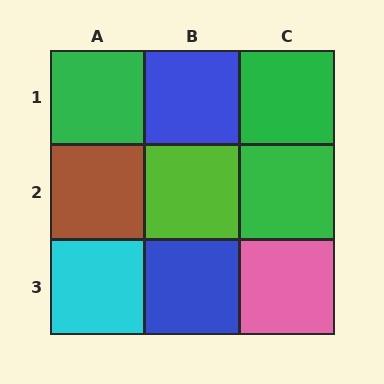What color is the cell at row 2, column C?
Green.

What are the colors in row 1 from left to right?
Green, blue, green.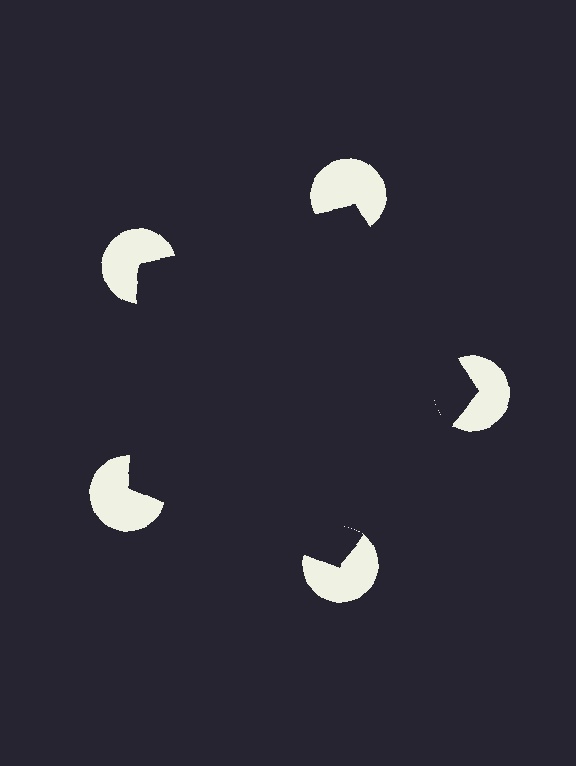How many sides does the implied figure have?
5 sides.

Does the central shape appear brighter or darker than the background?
It typically appears slightly darker than the background, even though no actual brightness change is drawn.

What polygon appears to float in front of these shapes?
An illusory pentagon — its edges are inferred from the aligned wedge cuts in the pac-man discs, not physically drawn.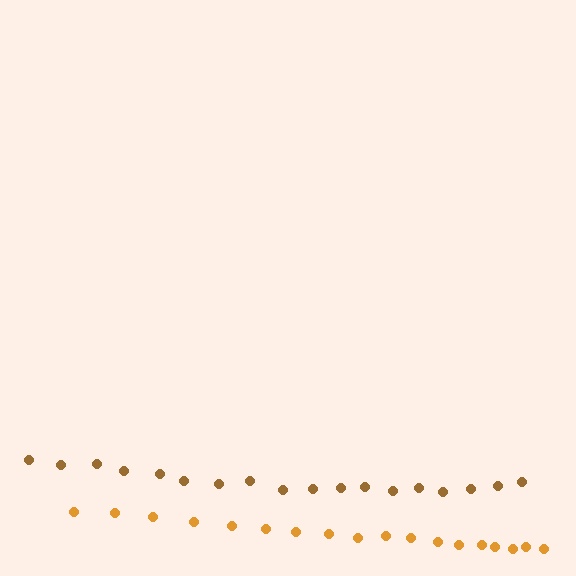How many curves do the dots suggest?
There are 2 distinct paths.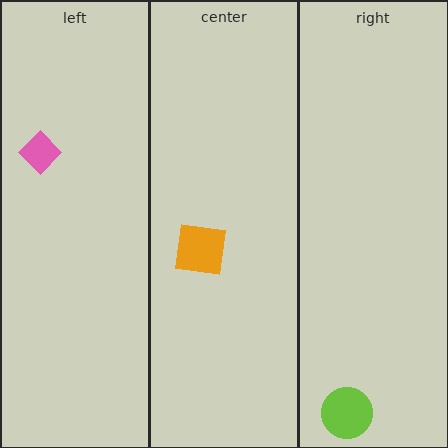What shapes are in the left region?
The pink diamond.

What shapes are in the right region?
The lime circle.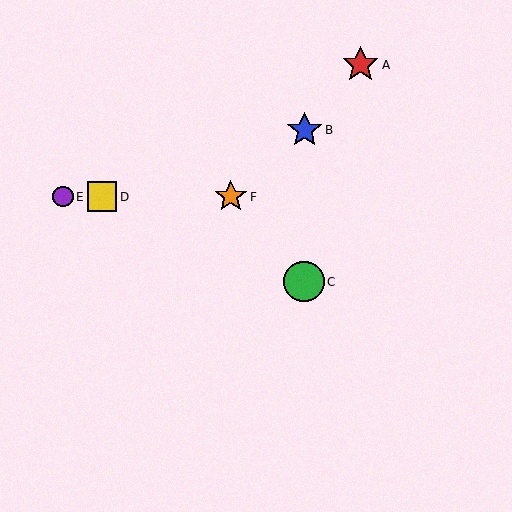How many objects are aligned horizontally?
3 objects (D, E, F) are aligned horizontally.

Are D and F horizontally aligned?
Yes, both are at y≈197.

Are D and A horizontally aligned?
No, D is at y≈197 and A is at y≈65.